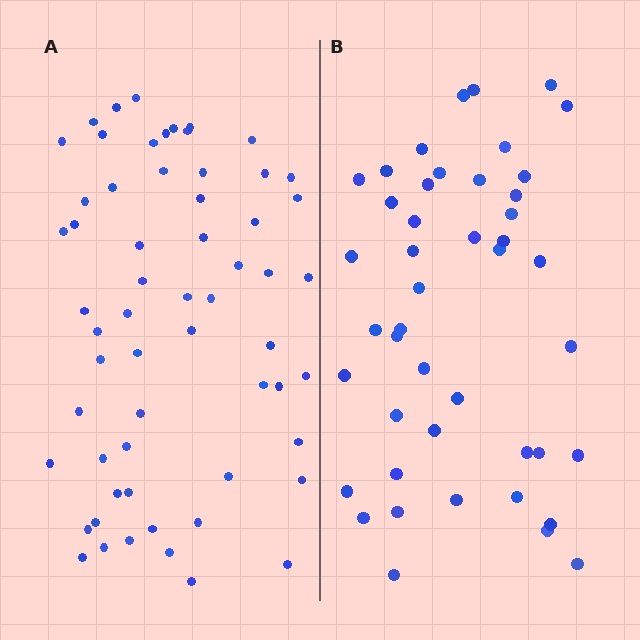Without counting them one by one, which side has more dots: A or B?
Region A (the left region) has more dots.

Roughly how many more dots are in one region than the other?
Region A has approximately 15 more dots than region B.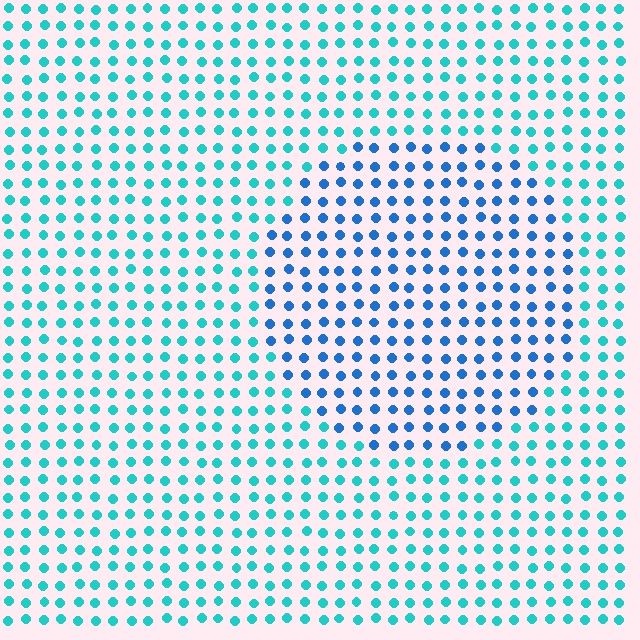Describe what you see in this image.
The image is filled with small cyan elements in a uniform arrangement. A circle-shaped region is visible where the elements are tinted to a slightly different hue, forming a subtle color boundary.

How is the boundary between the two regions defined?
The boundary is defined purely by a slight shift in hue (about 35 degrees). Spacing, size, and orientation are identical on both sides.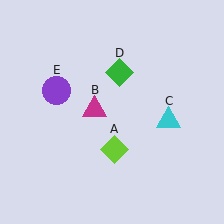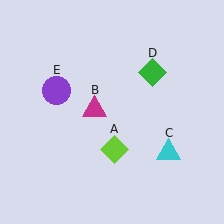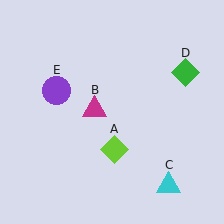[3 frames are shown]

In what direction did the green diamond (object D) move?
The green diamond (object D) moved right.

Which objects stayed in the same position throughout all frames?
Lime diamond (object A) and magenta triangle (object B) and purple circle (object E) remained stationary.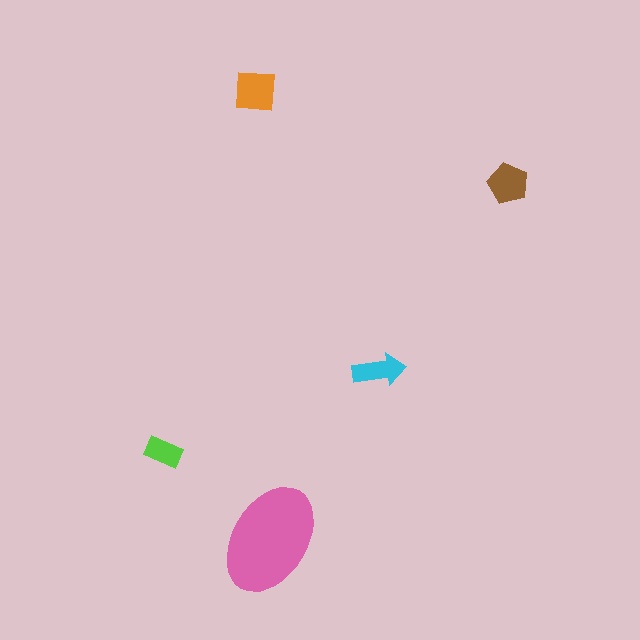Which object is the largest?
The pink ellipse.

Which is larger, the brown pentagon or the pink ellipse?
The pink ellipse.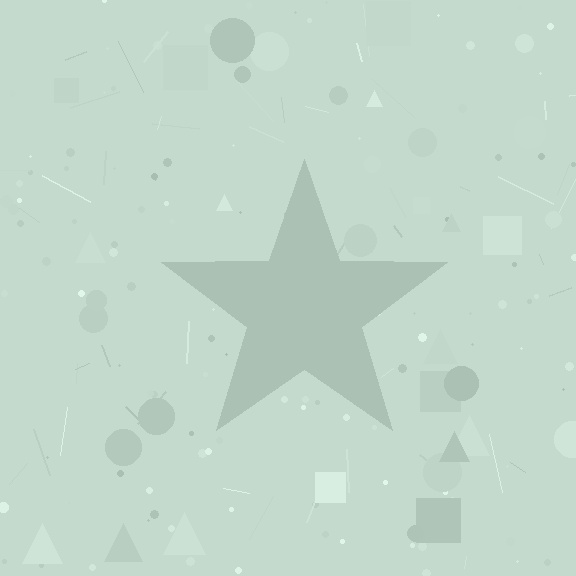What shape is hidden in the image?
A star is hidden in the image.